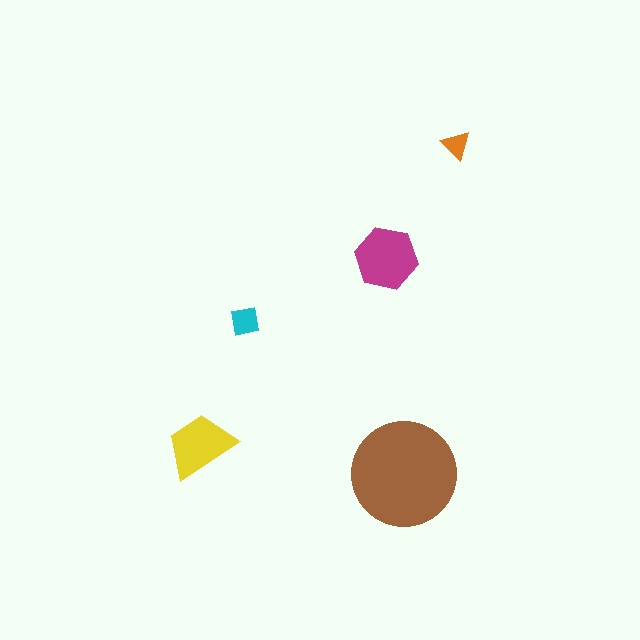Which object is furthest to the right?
The orange triangle is rightmost.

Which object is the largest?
The brown circle.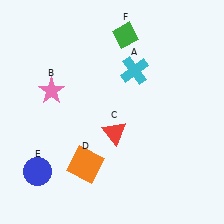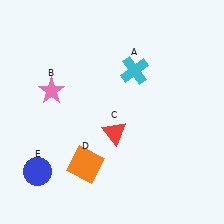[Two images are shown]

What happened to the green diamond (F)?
The green diamond (F) was removed in Image 2. It was in the top-right area of Image 1.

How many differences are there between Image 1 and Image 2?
There is 1 difference between the two images.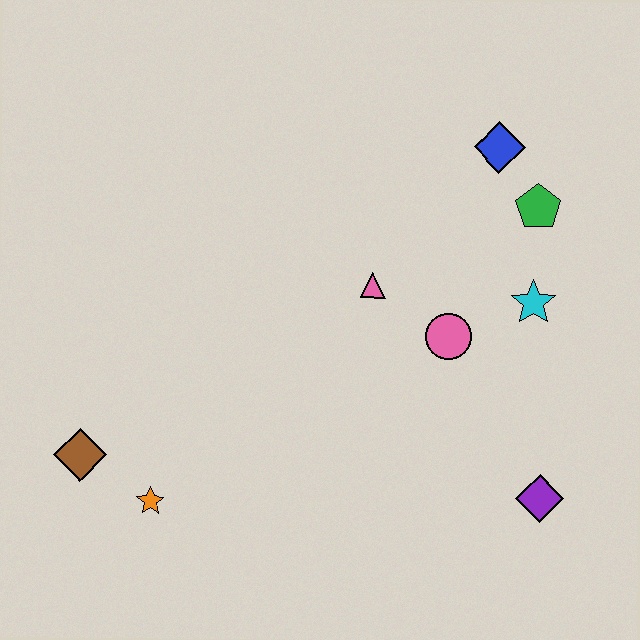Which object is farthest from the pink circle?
The brown diamond is farthest from the pink circle.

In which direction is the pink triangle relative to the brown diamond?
The pink triangle is to the right of the brown diamond.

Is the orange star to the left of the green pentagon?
Yes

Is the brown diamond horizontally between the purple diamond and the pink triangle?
No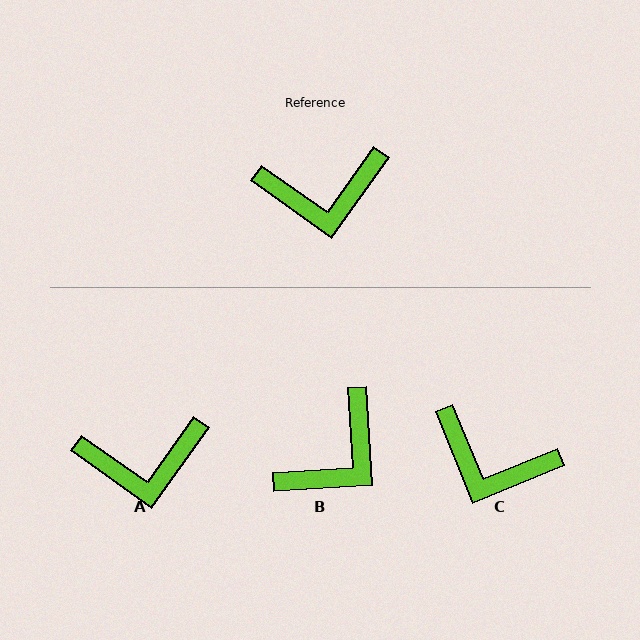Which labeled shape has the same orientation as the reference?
A.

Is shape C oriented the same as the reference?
No, it is off by about 32 degrees.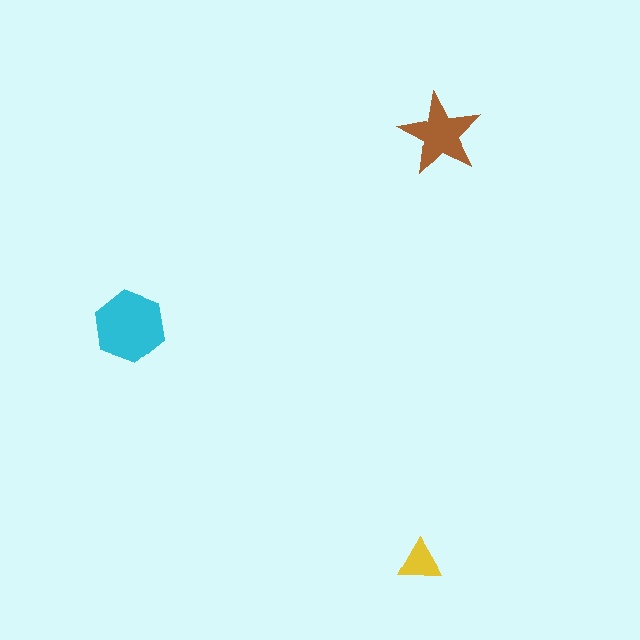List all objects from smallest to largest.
The yellow triangle, the brown star, the cyan hexagon.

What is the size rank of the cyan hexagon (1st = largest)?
1st.